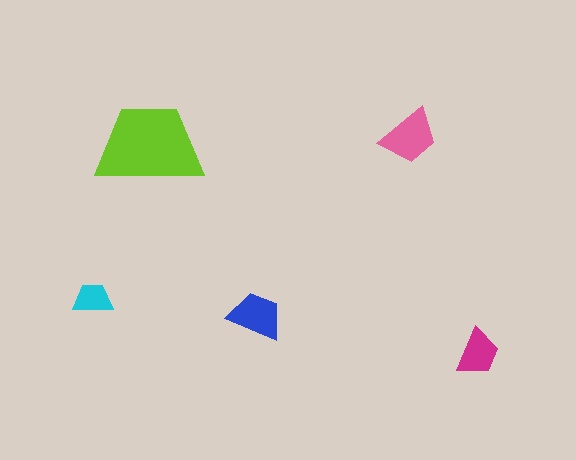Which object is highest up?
The pink trapezoid is topmost.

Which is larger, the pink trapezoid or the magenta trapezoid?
The pink one.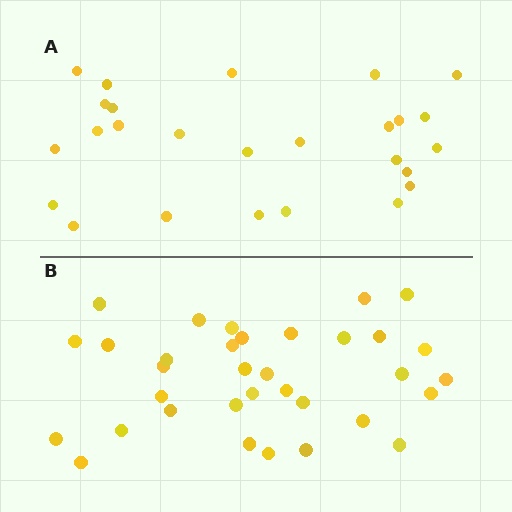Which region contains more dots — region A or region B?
Region B (the bottom region) has more dots.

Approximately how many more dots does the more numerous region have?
Region B has roughly 8 or so more dots than region A.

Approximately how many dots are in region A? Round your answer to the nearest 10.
About 30 dots. (The exact count is 26, which rounds to 30.)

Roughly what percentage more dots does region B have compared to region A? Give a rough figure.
About 30% more.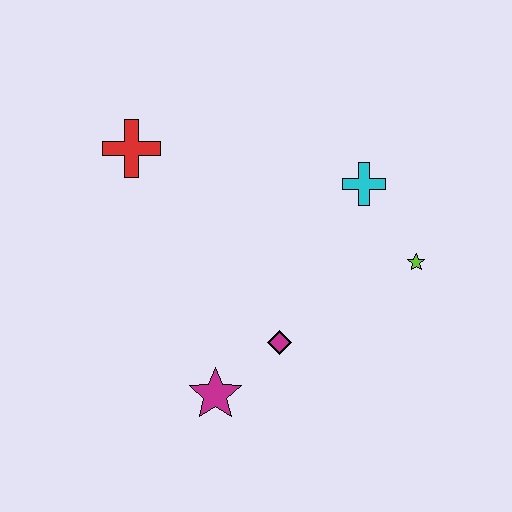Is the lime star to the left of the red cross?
No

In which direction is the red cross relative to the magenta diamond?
The red cross is above the magenta diamond.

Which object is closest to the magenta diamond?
The magenta star is closest to the magenta diamond.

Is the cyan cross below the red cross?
Yes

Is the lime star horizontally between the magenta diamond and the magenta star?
No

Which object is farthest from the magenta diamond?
The red cross is farthest from the magenta diamond.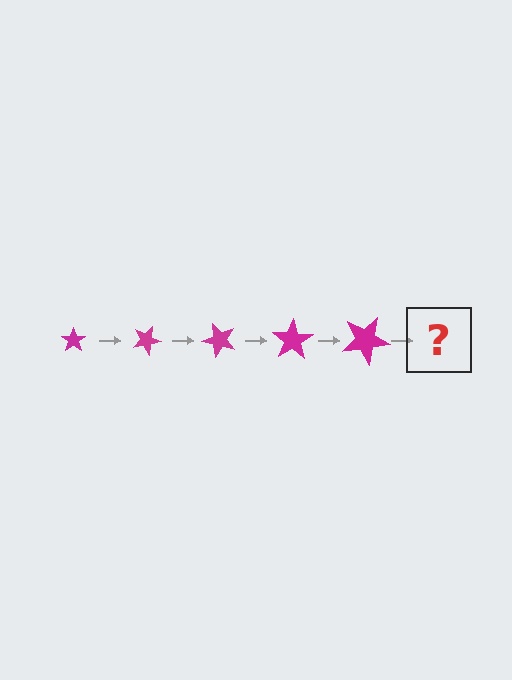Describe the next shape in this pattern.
It should be a star, larger than the previous one and rotated 125 degrees from the start.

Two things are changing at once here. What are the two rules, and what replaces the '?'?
The two rules are that the star grows larger each step and it rotates 25 degrees each step. The '?' should be a star, larger than the previous one and rotated 125 degrees from the start.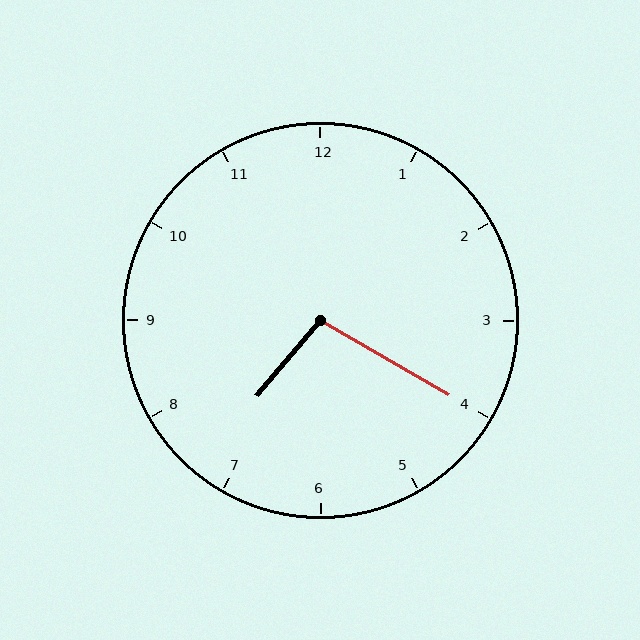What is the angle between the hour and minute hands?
Approximately 100 degrees.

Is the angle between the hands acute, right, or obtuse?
It is obtuse.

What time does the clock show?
7:20.